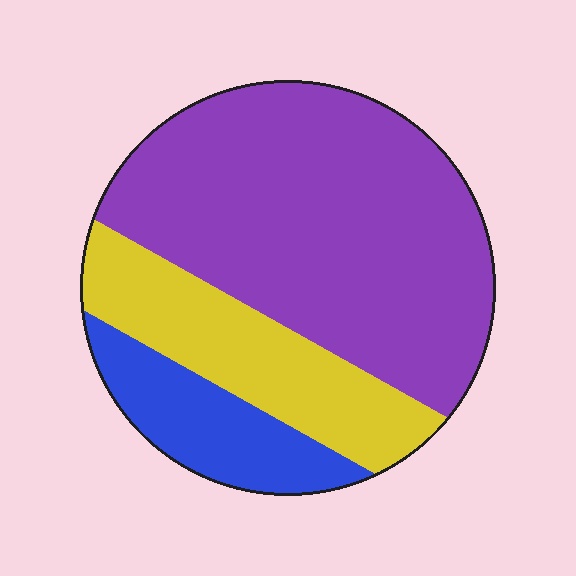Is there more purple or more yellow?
Purple.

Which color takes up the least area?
Blue, at roughly 15%.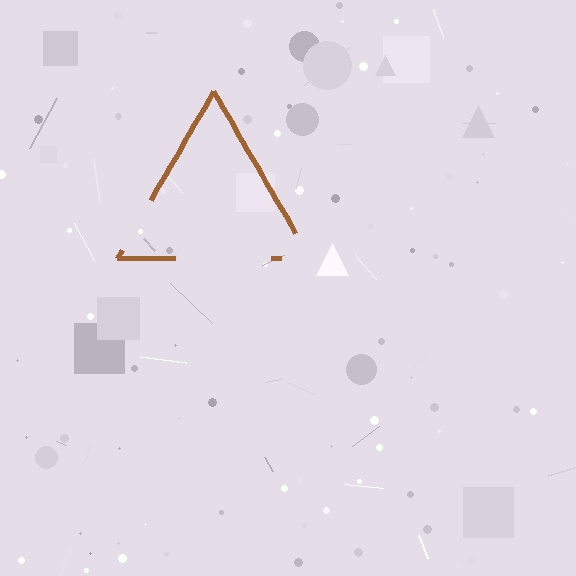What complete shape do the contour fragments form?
The contour fragments form a triangle.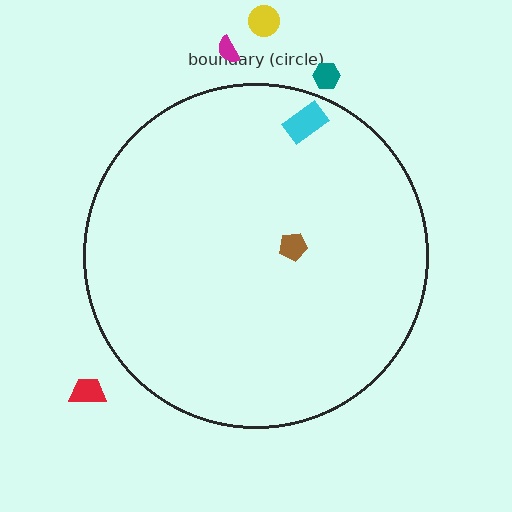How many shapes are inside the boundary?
2 inside, 4 outside.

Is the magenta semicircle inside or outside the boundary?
Outside.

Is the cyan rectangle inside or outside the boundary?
Inside.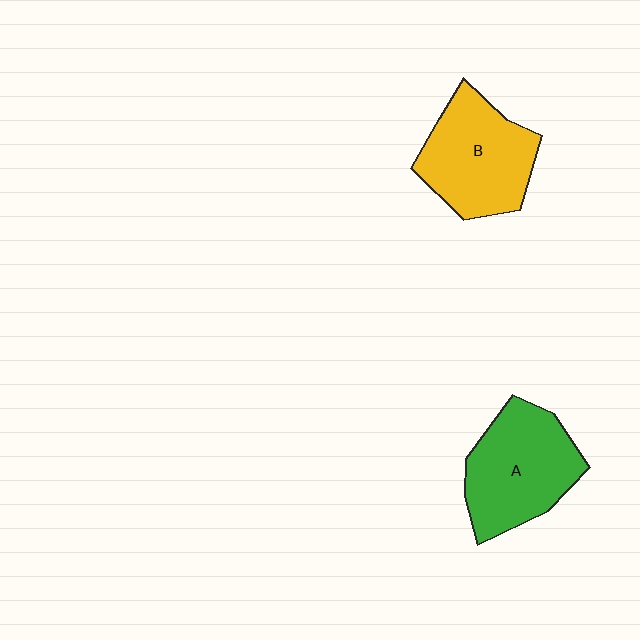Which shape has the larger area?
Shape A (green).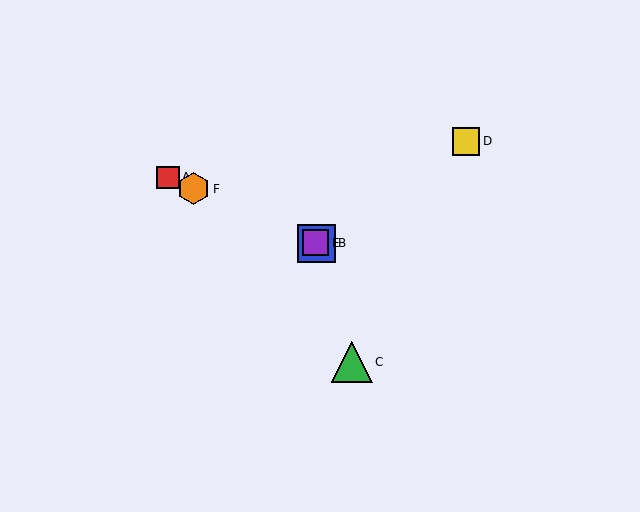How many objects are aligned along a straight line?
4 objects (A, B, E, F) are aligned along a straight line.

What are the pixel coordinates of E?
Object E is at (316, 243).